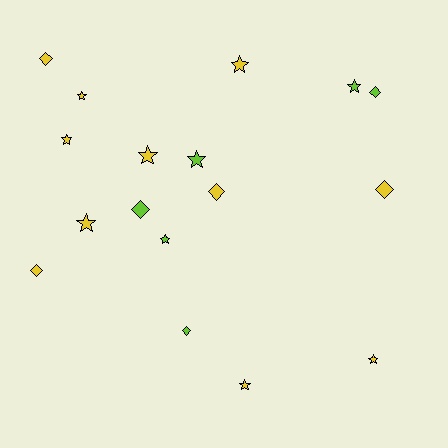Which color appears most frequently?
Yellow, with 11 objects.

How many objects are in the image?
There are 17 objects.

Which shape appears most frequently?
Star, with 10 objects.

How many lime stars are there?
There are 3 lime stars.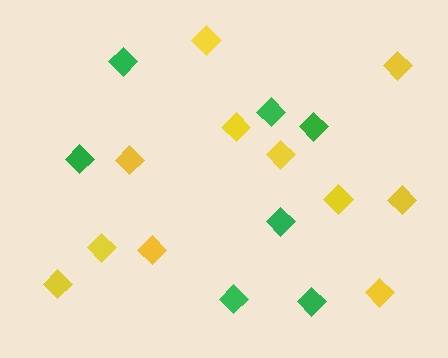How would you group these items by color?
There are 2 groups: one group of green diamonds (7) and one group of yellow diamonds (11).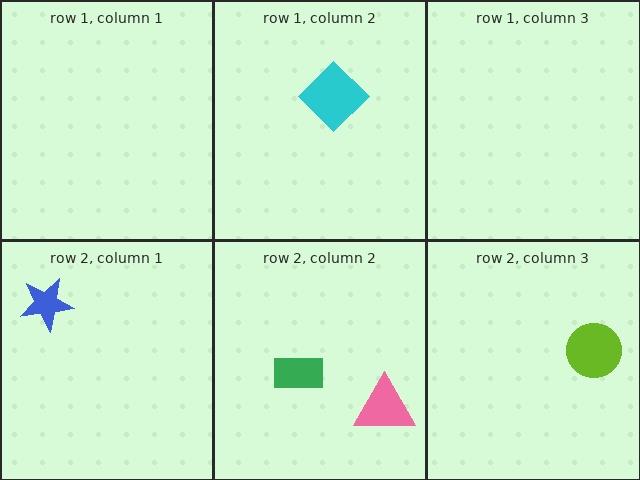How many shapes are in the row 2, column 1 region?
1.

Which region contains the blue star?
The row 2, column 1 region.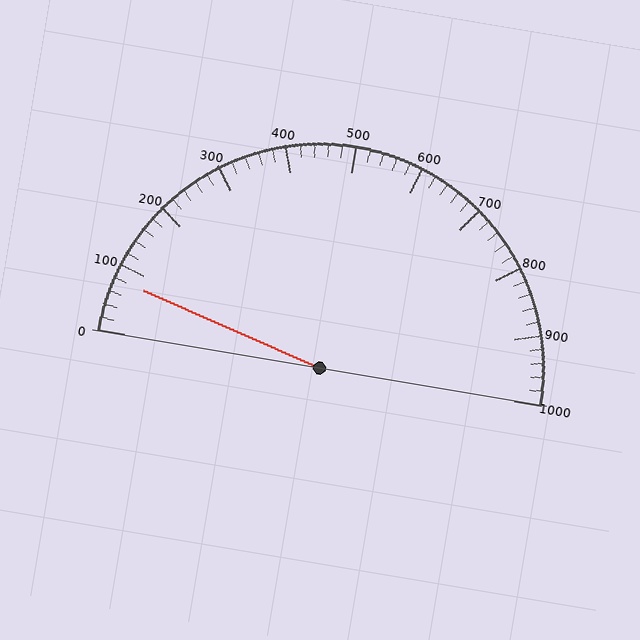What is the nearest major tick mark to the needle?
The nearest major tick mark is 100.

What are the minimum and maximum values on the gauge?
The gauge ranges from 0 to 1000.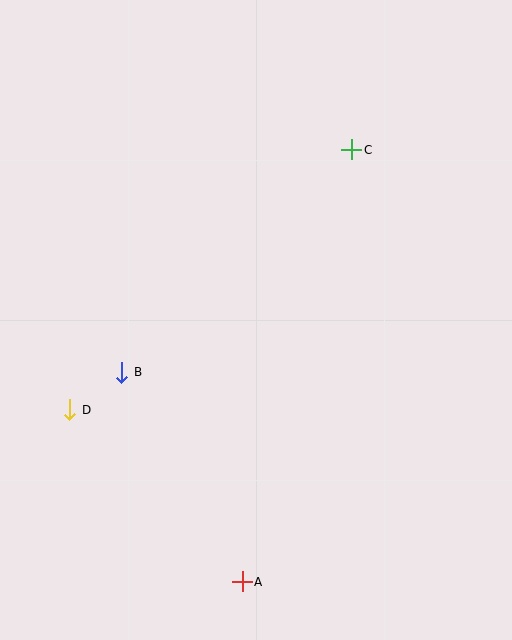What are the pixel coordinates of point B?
Point B is at (122, 372).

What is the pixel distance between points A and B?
The distance between A and B is 242 pixels.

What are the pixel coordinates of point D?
Point D is at (70, 410).